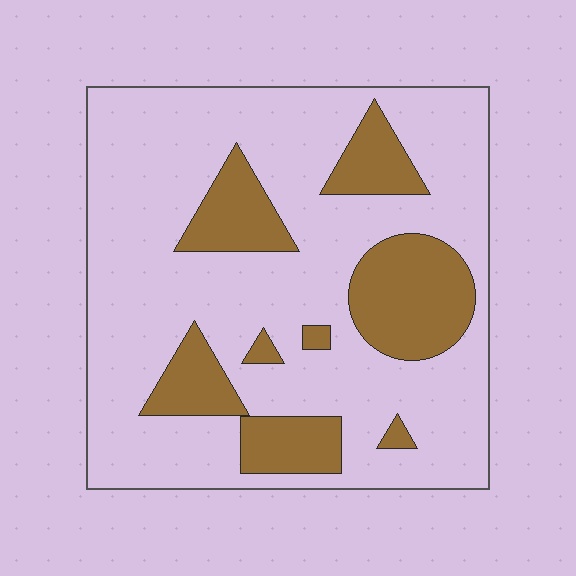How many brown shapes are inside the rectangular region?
8.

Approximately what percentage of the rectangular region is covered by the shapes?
Approximately 25%.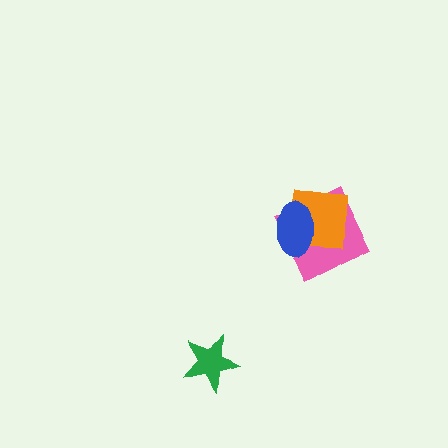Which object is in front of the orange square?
The blue ellipse is in front of the orange square.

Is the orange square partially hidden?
Yes, it is partially covered by another shape.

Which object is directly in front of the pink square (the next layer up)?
The orange square is directly in front of the pink square.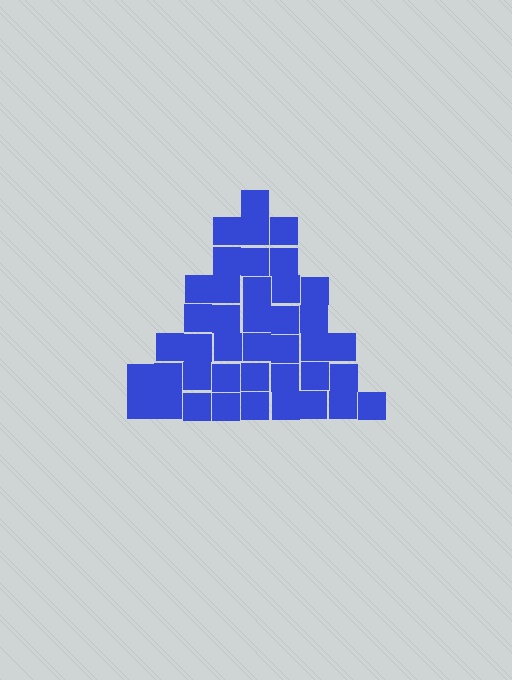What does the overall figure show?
The overall figure shows a triangle.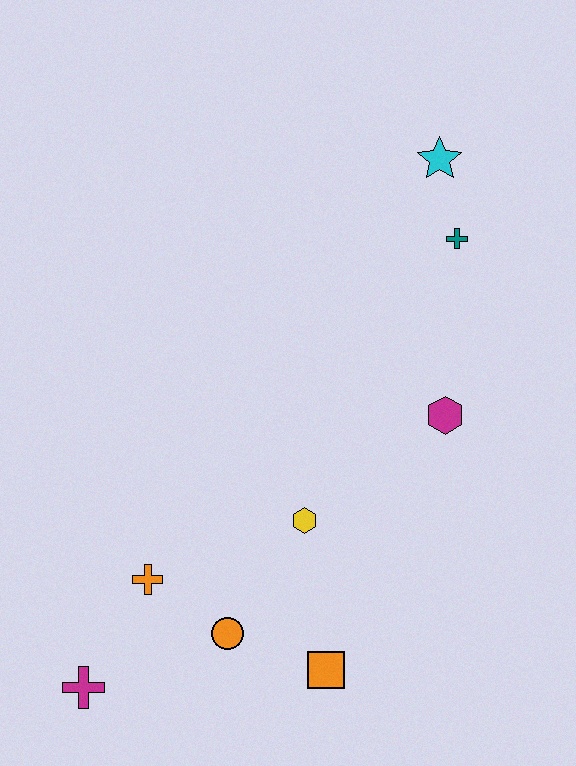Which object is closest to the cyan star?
The teal cross is closest to the cyan star.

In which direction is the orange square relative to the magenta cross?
The orange square is to the right of the magenta cross.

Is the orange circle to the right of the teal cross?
No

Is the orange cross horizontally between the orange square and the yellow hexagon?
No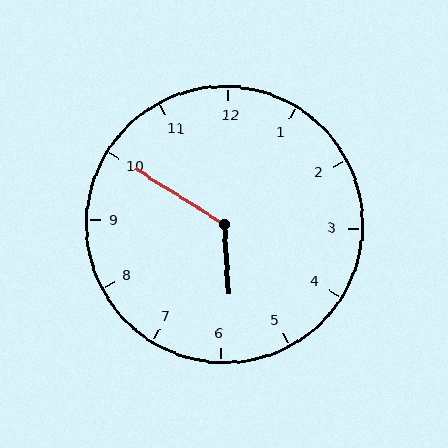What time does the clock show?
5:50.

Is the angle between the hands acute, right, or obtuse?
It is obtuse.